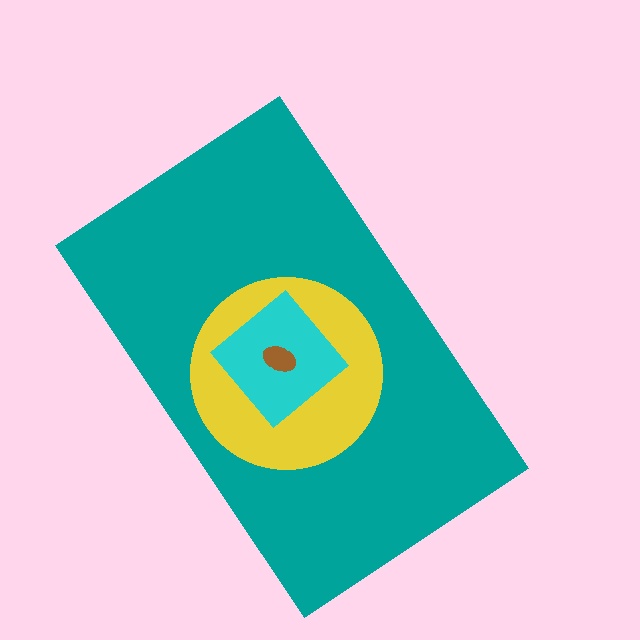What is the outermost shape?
The teal rectangle.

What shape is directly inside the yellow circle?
The cyan diamond.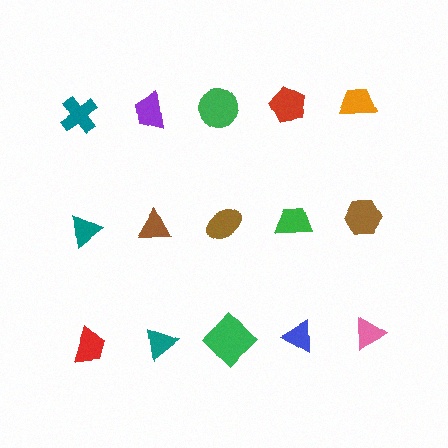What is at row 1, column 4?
A red pentagon.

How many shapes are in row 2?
5 shapes.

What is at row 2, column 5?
A brown hexagon.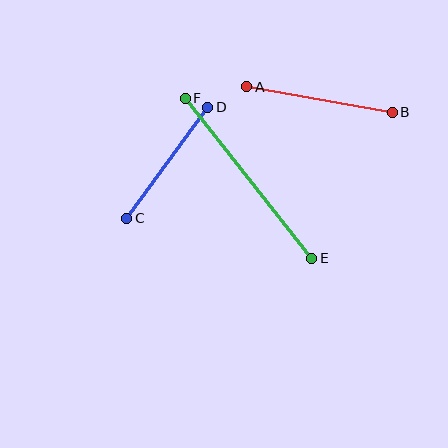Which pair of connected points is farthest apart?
Points E and F are farthest apart.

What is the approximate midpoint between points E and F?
The midpoint is at approximately (249, 178) pixels.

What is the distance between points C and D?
The distance is approximately 138 pixels.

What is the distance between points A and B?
The distance is approximately 148 pixels.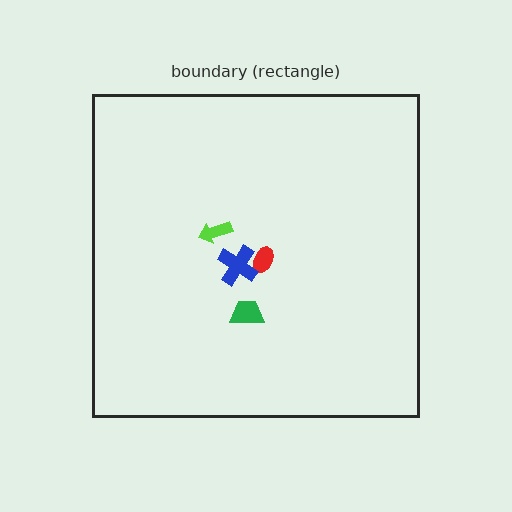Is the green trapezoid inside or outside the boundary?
Inside.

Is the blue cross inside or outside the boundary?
Inside.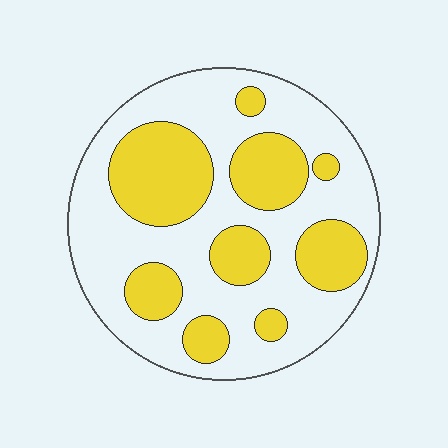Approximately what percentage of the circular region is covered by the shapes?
Approximately 35%.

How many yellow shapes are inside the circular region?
9.